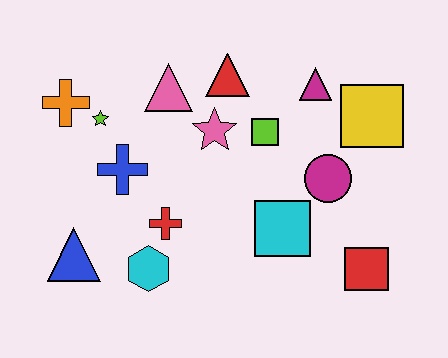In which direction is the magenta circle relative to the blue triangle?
The magenta circle is to the right of the blue triangle.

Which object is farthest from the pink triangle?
The red square is farthest from the pink triangle.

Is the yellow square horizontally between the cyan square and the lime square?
No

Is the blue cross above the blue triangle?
Yes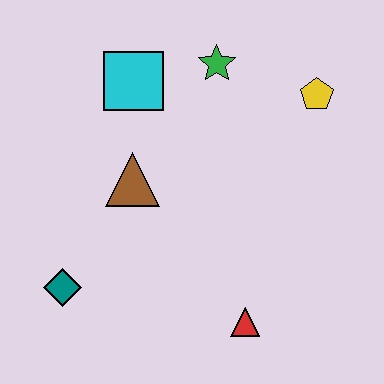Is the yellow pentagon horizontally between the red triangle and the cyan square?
No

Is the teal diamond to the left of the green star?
Yes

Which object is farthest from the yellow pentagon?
The teal diamond is farthest from the yellow pentagon.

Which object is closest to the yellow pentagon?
The green star is closest to the yellow pentagon.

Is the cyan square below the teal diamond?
No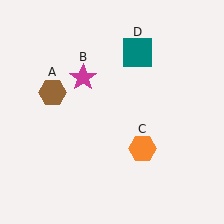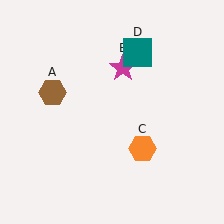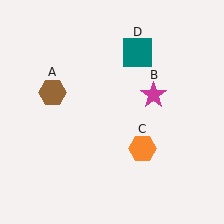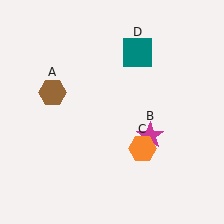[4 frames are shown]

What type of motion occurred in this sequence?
The magenta star (object B) rotated clockwise around the center of the scene.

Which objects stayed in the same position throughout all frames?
Brown hexagon (object A) and orange hexagon (object C) and teal square (object D) remained stationary.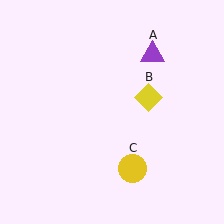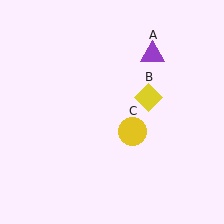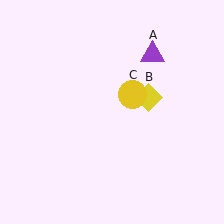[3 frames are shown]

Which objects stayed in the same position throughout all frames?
Purple triangle (object A) and yellow diamond (object B) remained stationary.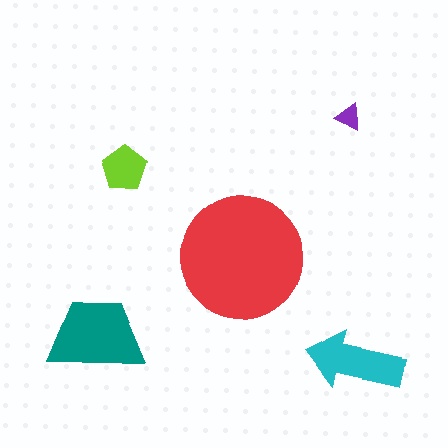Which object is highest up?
The purple triangle is topmost.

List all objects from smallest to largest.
The purple triangle, the lime pentagon, the cyan arrow, the teal trapezoid, the red circle.